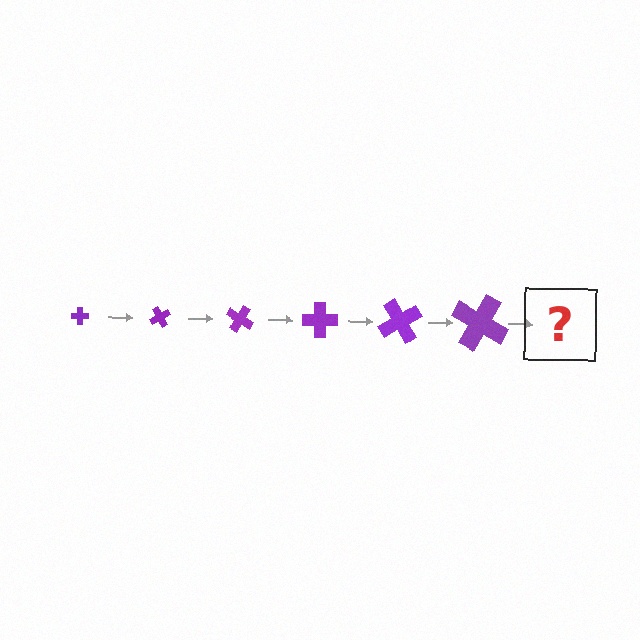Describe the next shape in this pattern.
It should be a cross, larger than the previous one and rotated 360 degrees from the start.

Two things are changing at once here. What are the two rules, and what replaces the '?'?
The two rules are that the cross grows larger each step and it rotates 60 degrees each step. The '?' should be a cross, larger than the previous one and rotated 360 degrees from the start.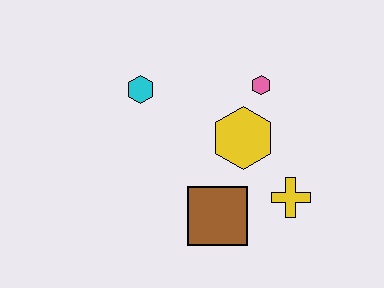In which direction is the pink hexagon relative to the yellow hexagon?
The pink hexagon is above the yellow hexagon.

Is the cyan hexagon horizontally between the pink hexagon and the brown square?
No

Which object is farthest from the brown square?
The cyan hexagon is farthest from the brown square.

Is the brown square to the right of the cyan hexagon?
Yes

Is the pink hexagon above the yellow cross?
Yes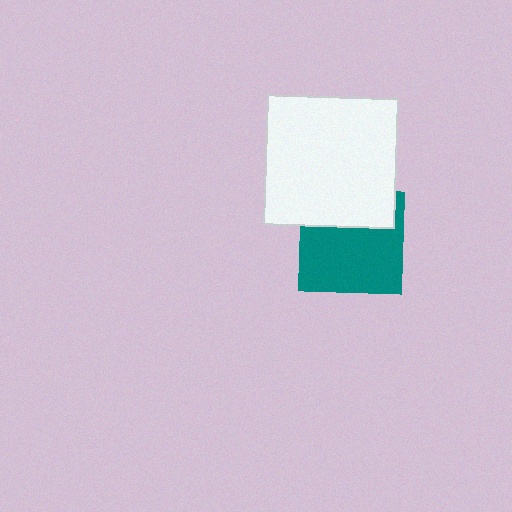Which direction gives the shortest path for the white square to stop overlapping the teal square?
Moving up gives the shortest separation.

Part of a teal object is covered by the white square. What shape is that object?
It is a square.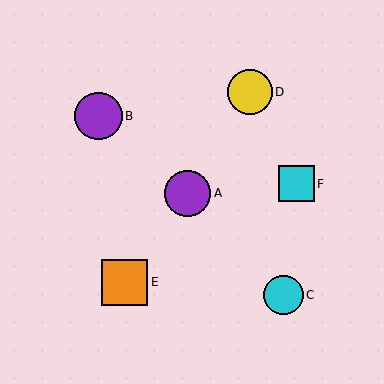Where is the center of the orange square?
The center of the orange square is at (125, 282).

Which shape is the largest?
The purple circle (labeled B) is the largest.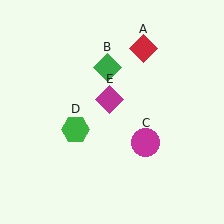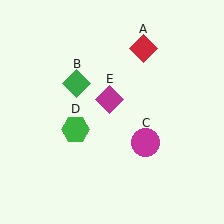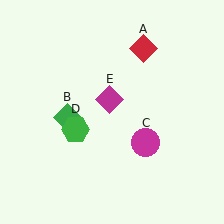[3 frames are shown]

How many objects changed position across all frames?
1 object changed position: green diamond (object B).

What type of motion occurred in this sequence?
The green diamond (object B) rotated counterclockwise around the center of the scene.